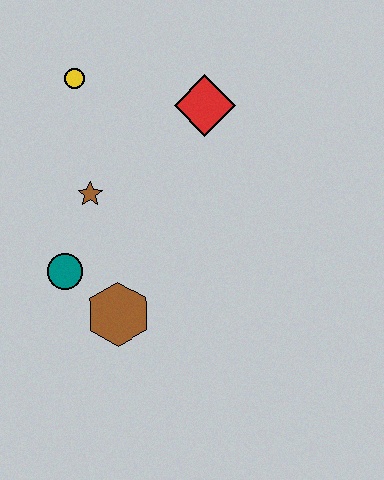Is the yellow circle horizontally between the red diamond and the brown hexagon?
No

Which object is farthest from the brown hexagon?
The yellow circle is farthest from the brown hexagon.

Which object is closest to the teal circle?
The brown hexagon is closest to the teal circle.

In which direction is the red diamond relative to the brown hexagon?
The red diamond is above the brown hexagon.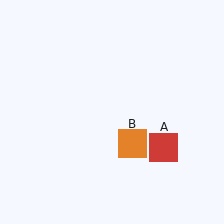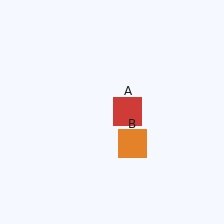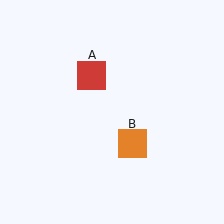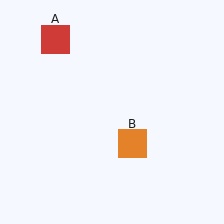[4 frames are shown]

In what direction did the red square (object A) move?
The red square (object A) moved up and to the left.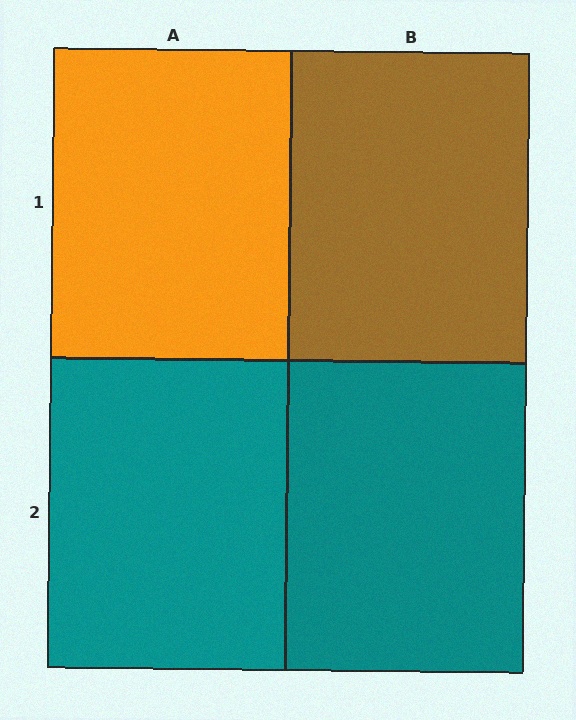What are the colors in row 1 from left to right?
Orange, brown.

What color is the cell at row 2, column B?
Teal.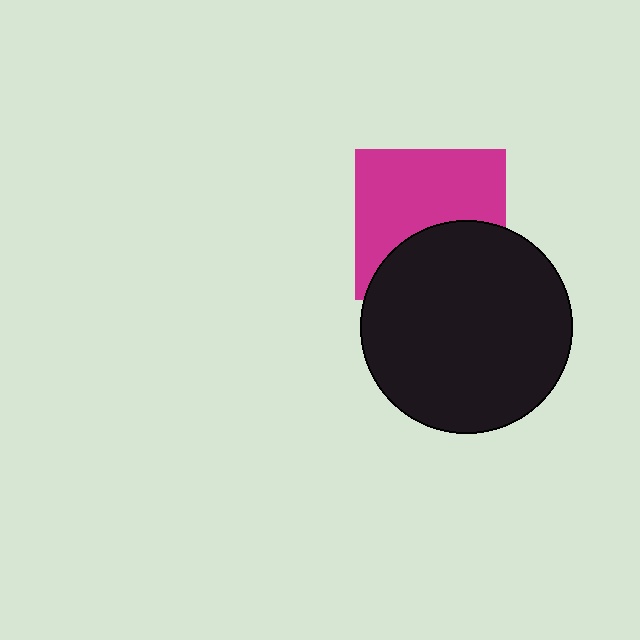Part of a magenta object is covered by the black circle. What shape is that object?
It is a square.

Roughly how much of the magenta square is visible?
About half of it is visible (roughly 60%).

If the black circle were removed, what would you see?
You would see the complete magenta square.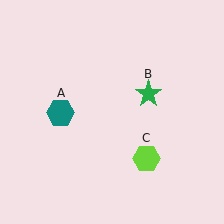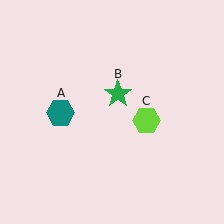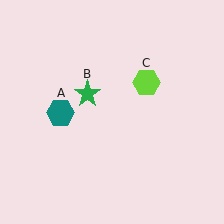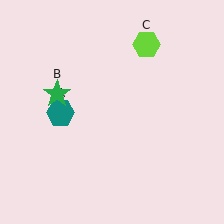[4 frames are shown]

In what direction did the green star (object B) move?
The green star (object B) moved left.